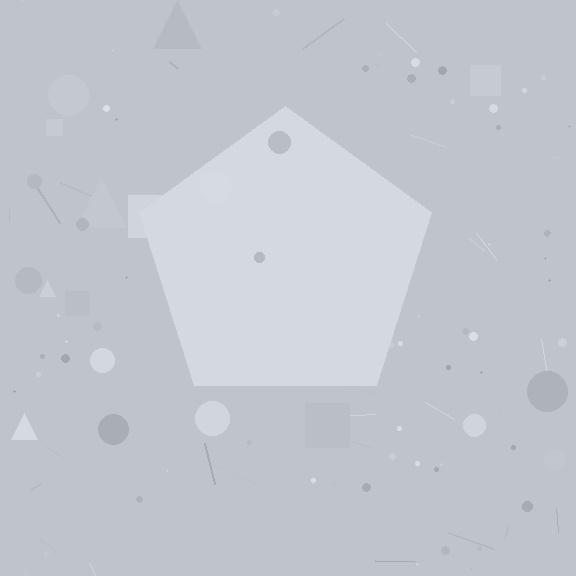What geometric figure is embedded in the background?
A pentagon is embedded in the background.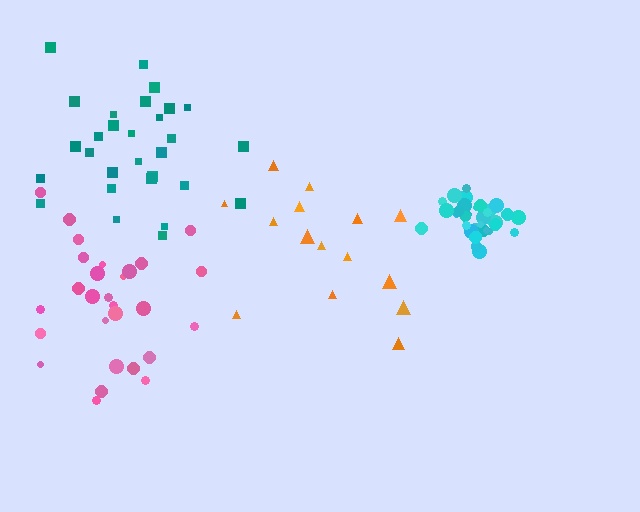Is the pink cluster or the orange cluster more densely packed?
Pink.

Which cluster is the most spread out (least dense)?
Orange.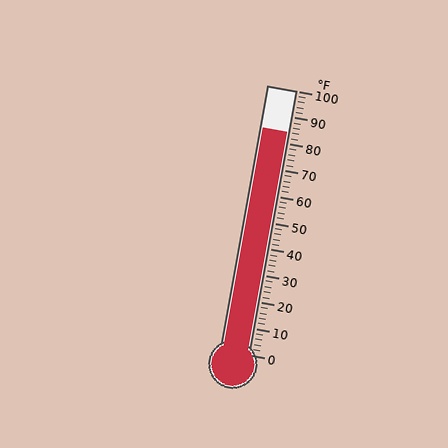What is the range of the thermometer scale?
The thermometer scale ranges from 0°F to 100°F.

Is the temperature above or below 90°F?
The temperature is below 90°F.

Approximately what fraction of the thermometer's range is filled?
The thermometer is filled to approximately 85% of its range.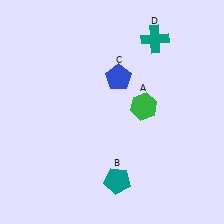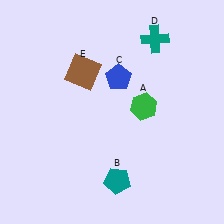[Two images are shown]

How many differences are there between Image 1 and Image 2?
There is 1 difference between the two images.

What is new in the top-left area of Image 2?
A brown square (E) was added in the top-left area of Image 2.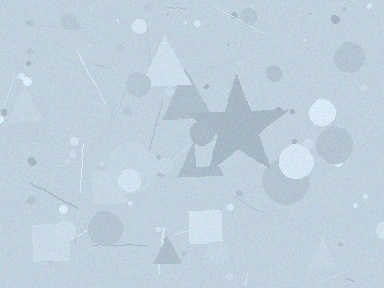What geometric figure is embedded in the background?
A star is embedded in the background.